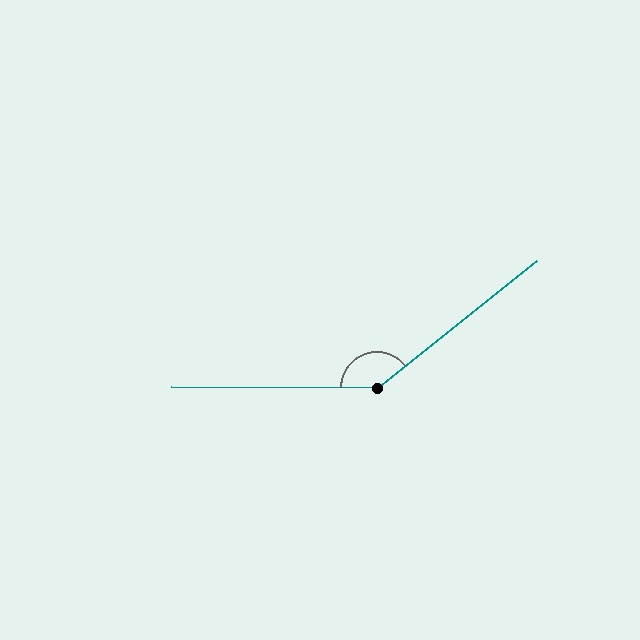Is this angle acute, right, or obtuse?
It is obtuse.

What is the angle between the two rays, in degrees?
Approximately 141 degrees.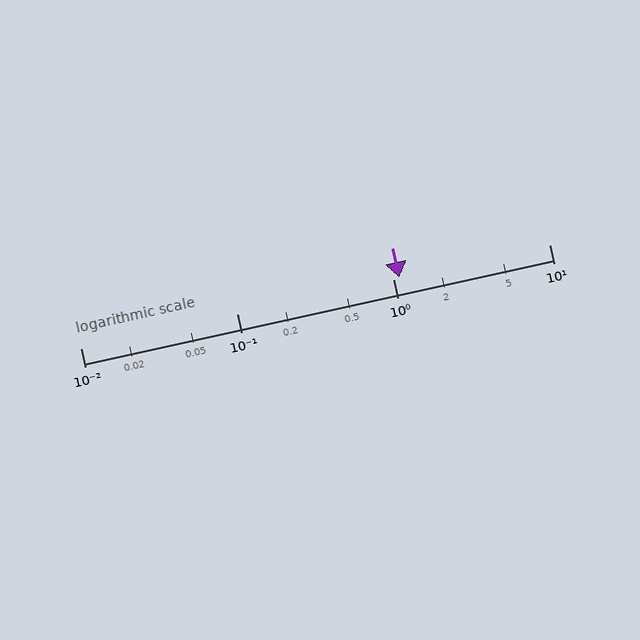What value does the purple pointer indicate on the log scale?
The pointer indicates approximately 1.1.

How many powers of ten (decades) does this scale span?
The scale spans 3 decades, from 0.01 to 10.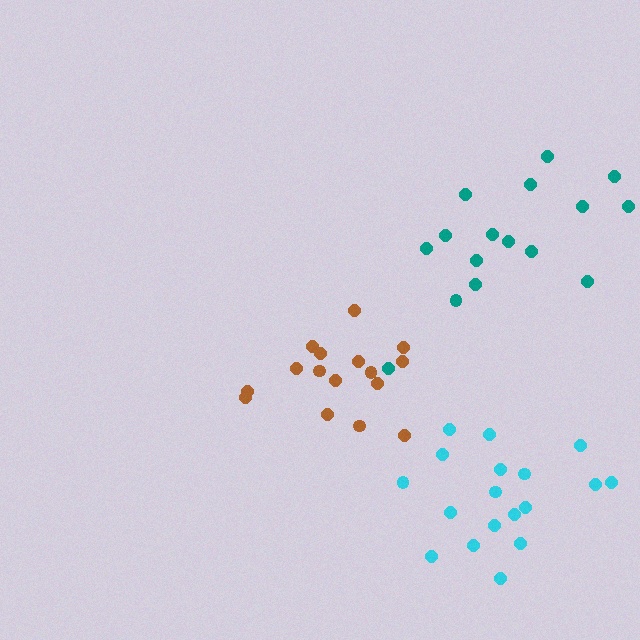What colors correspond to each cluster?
The clusters are colored: teal, brown, cyan.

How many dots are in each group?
Group 1: 16 dots, Group 2: 16 dots, Group 3: 18 dots (50 total).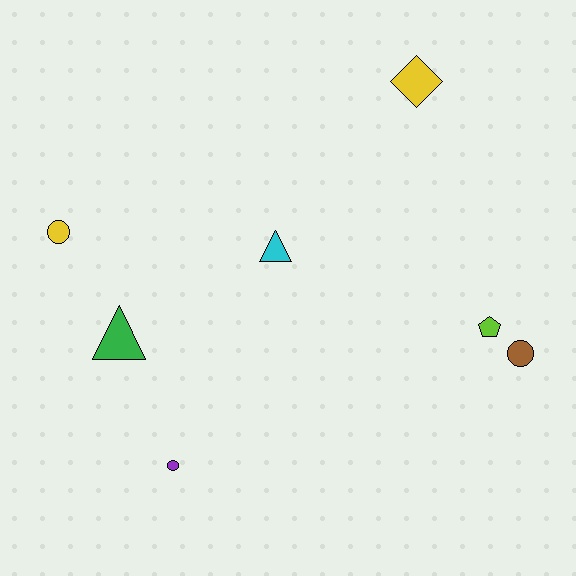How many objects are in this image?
There are 7 objects.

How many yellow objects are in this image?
There are 2 yellow objects.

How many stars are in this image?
There are no stars.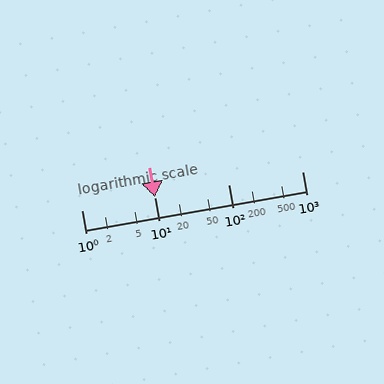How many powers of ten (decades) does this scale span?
The scale spans 3 decades, from 1 to 1000.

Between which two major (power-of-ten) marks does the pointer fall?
The pointer is between 10 and 100.